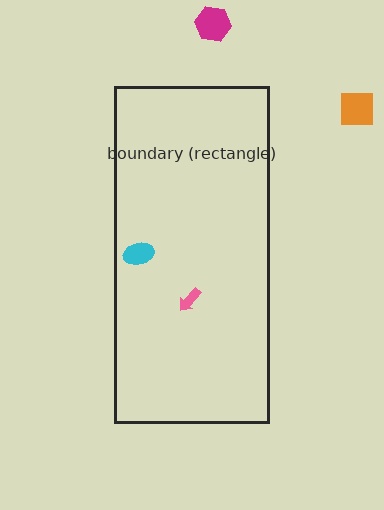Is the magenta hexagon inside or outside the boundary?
Outside.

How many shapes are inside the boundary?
2 inside, 2 outside.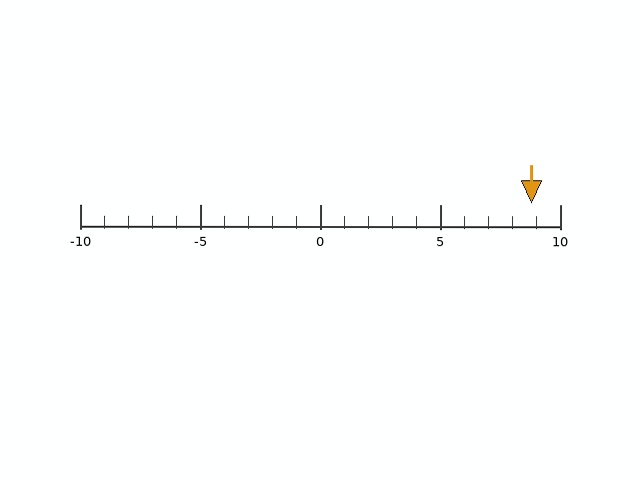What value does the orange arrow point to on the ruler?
The orange arrow points to approximately 9.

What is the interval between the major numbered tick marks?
The major tick marks are spaced 5 units apart.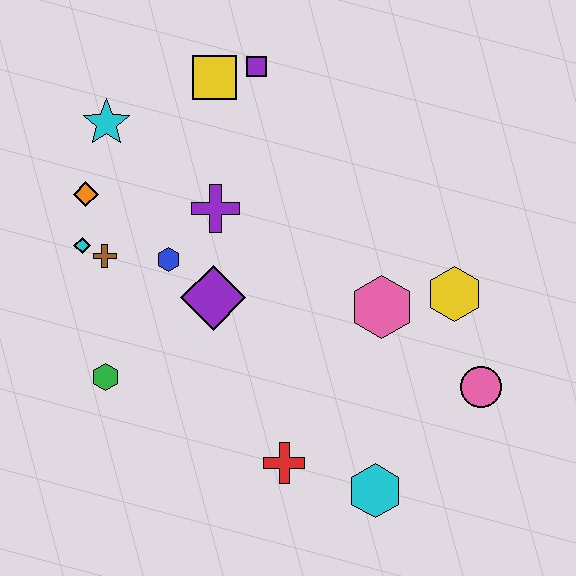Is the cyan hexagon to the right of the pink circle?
No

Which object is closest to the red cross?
The cyan hexagon is closest to the red cross.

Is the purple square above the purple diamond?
Yes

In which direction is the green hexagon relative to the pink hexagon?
The green hexagon is to the left of the pink hexagon.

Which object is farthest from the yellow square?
The cyan hexagon is farthest from the yellow square.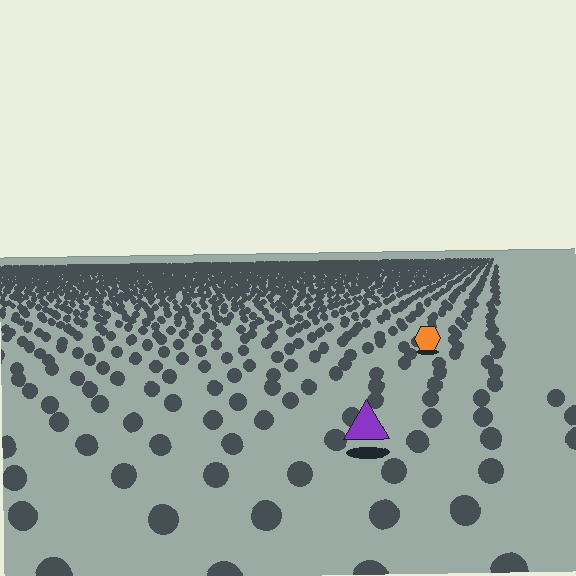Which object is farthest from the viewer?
The orange hexagon is farthest from the viewer. It appears smaller and the ground texture around it is denser.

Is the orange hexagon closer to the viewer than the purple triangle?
No. The purple triangle is closer — you can tell from the texture gradient: the ground texture is coarser near it.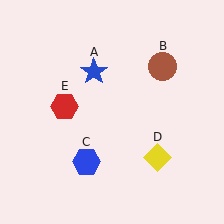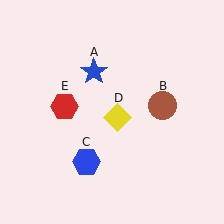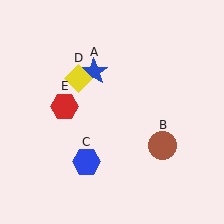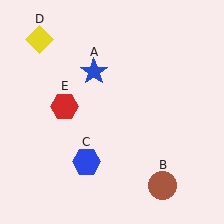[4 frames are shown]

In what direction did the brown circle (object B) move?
The brown circle (object B) moved down.